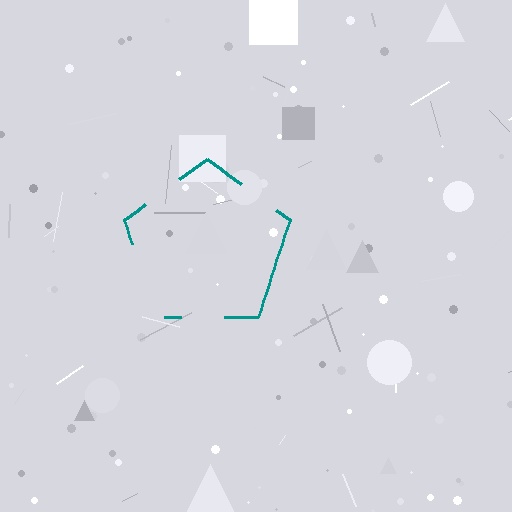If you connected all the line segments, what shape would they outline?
They would outline a pentagon.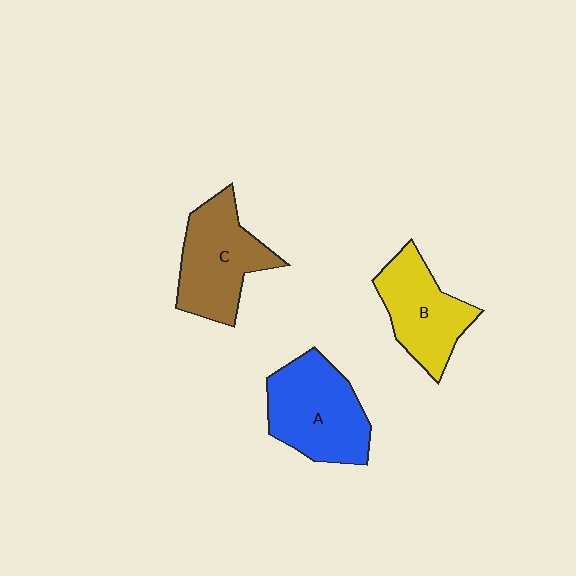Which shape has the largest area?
Shape A (blue).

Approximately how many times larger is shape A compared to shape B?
Approximately 1.2 times.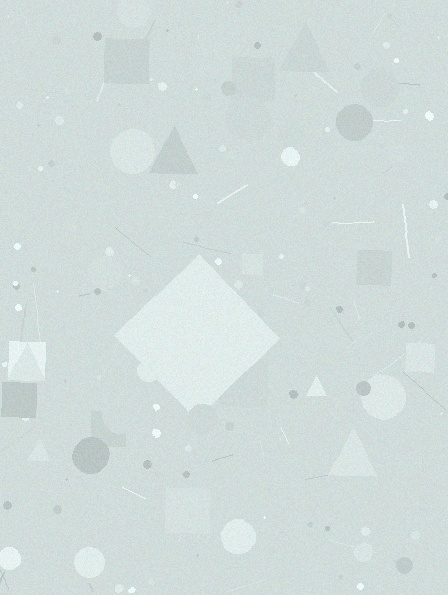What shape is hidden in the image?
A diamond is hidden in the image.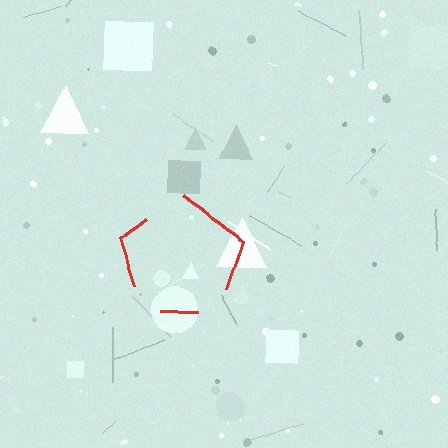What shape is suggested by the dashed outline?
The dashed outline suggests a pentagon.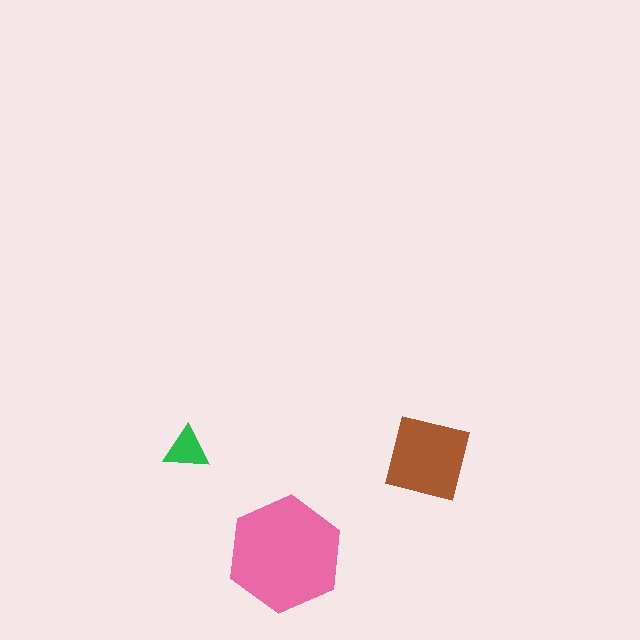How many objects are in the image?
There are 3 objects in the image.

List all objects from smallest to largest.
The green triangle, the brown square, the pink hexagon.